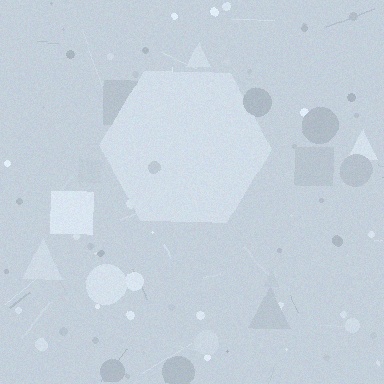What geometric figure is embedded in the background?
A hexagon is embedded in the background.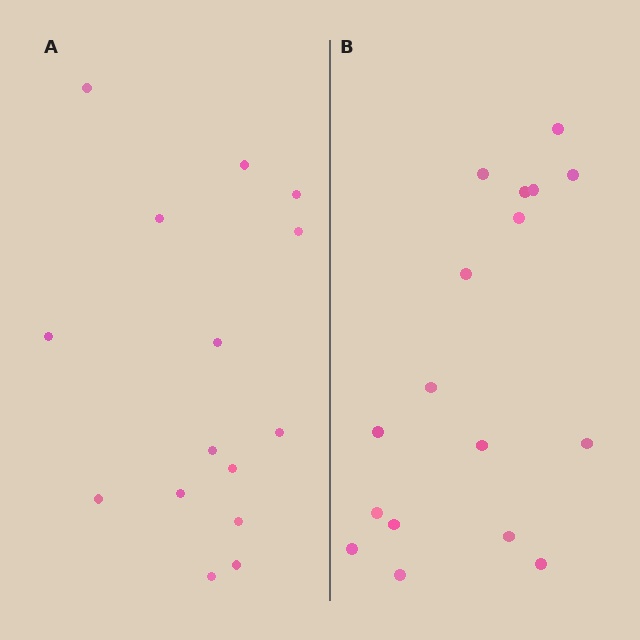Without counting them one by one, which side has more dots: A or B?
Region B (the right region) has more dots.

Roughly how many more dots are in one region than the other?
Region B has just a few more — roughly 2 or 3 more dots than region A.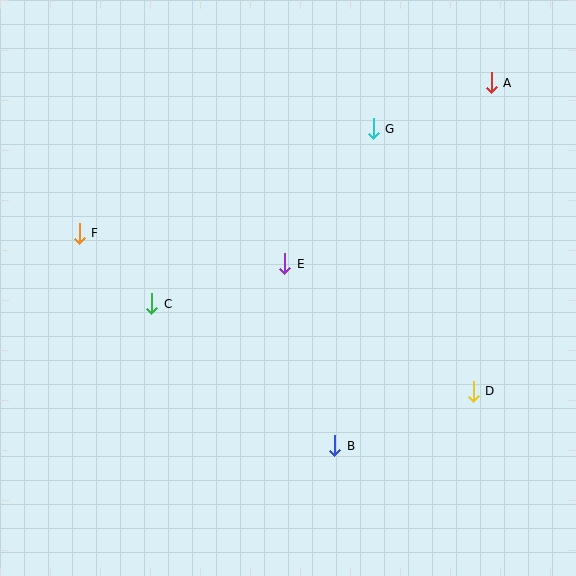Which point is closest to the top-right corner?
Point A is closest to the top-right corner.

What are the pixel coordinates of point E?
Point E is at (285, 264).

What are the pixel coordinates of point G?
Point G is at (373, 129).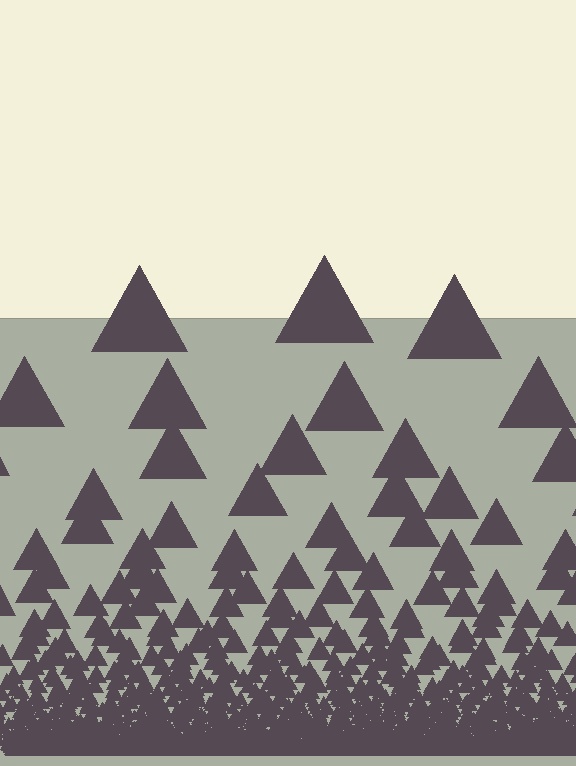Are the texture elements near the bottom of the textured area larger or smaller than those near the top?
Smaller. The gradient is inverted — elements near the bottom are smaller and denser.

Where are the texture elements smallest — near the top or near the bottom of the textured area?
Near the bottom.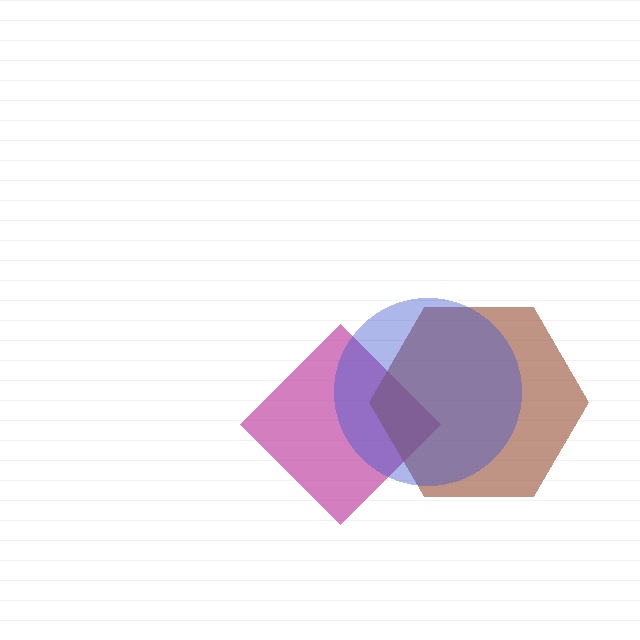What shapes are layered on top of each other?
The layered shapes are: a magenta diamond, a brown hexagon, a blue circle.